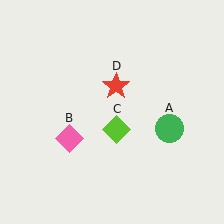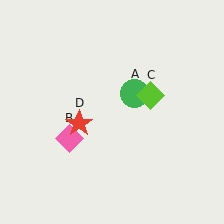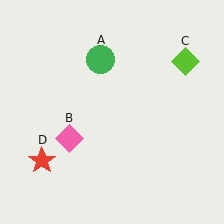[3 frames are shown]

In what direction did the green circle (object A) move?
The green circle (object A) moved up and to the left.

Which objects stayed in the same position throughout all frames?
Pink diamond (object B) remained stationary.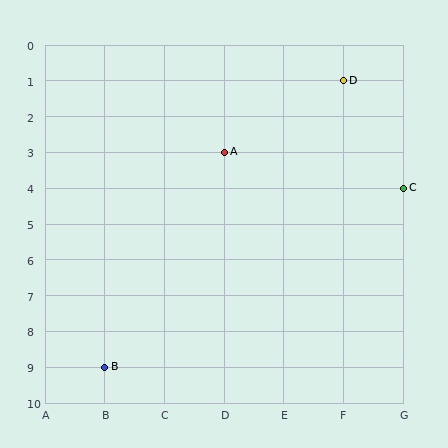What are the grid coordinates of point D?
Point D is at grid coordinates (F, 1).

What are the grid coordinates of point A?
Point A is at grid coordinates (D, 3).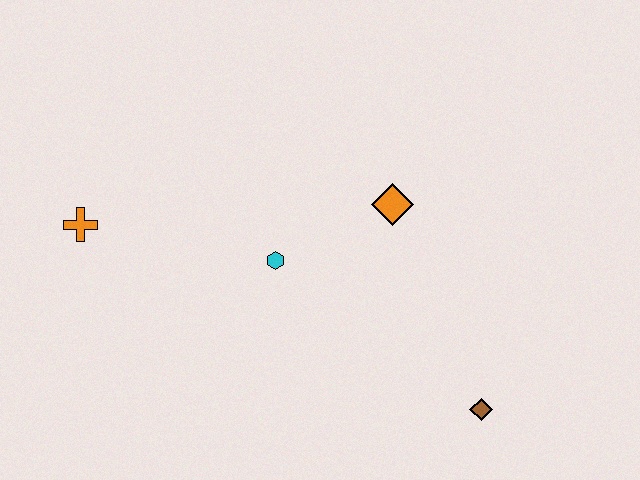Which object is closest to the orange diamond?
The cyan hexagon is closest to the orange diamond.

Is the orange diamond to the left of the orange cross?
No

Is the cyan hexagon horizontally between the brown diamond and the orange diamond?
No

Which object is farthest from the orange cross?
The brown diamond is farthest from the orange cross.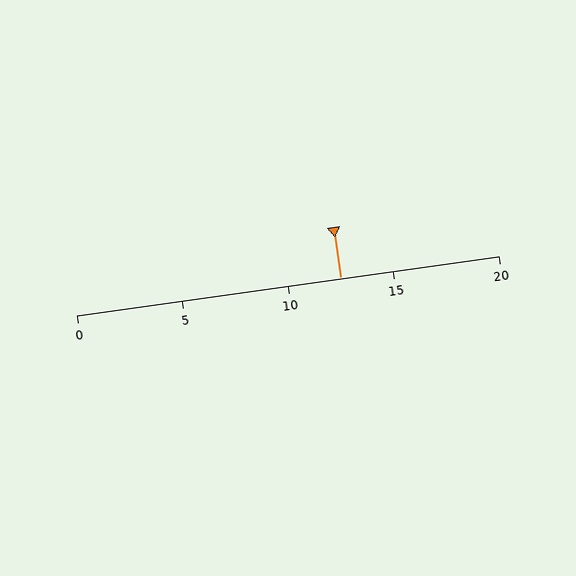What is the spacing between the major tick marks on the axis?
The major ticks are spaced 5 apart.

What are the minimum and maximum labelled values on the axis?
The axis runs from 0 to 20.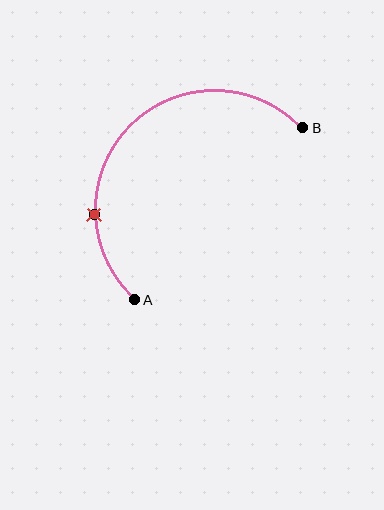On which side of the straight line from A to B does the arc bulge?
The arc bulges above and to the left of the straight line connecting A and B.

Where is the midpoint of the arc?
The arc midpoint is the point on the curve farthest from the straight line joining A and B. It sits above and to the left of that line.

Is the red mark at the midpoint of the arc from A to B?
No. The red mark lies on the arc but is closer to endpoint A. The arc midpoint would be at the point on the curve equidistant along the arc from both A and B.